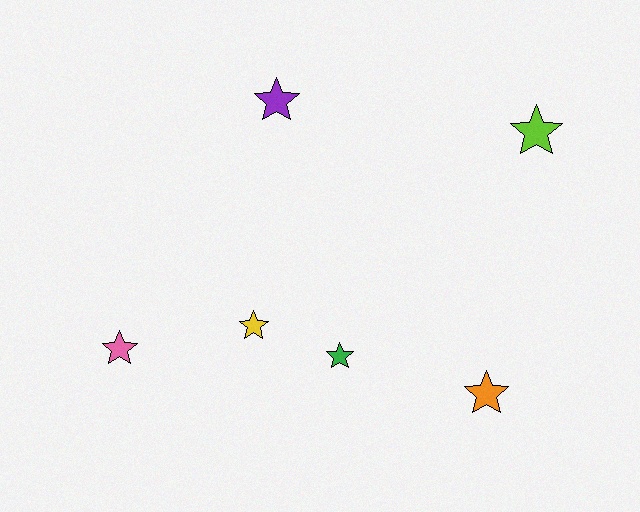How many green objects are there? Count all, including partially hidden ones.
There is 1 green object.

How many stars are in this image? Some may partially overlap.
There are 6 stars.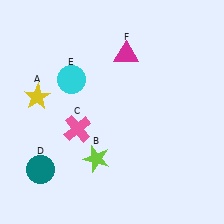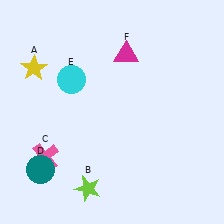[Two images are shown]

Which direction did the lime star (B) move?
The lime star (B) moved down.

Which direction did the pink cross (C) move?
The pink cross (C) moved left.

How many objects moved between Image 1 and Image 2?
3 objects moved between the two images.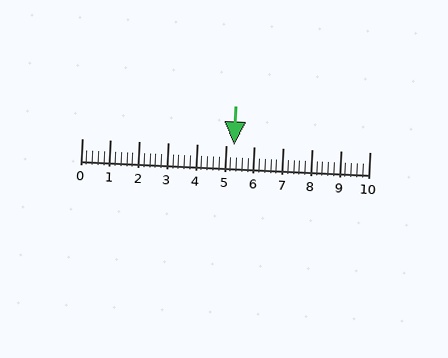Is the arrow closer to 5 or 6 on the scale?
The arrow is closer to 5.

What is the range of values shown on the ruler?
The ruler shows values from 0 to 10.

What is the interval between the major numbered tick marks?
The major tick marks are spaced 1 units apart.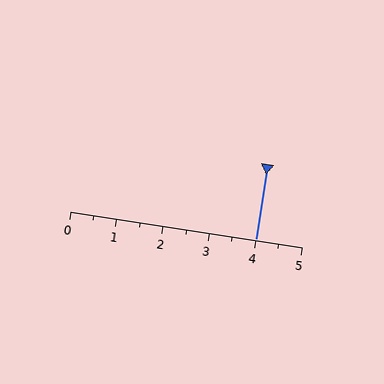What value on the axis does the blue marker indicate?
The marker indicates approximately 4.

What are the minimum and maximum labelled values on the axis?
The axis runs from 0 to 5.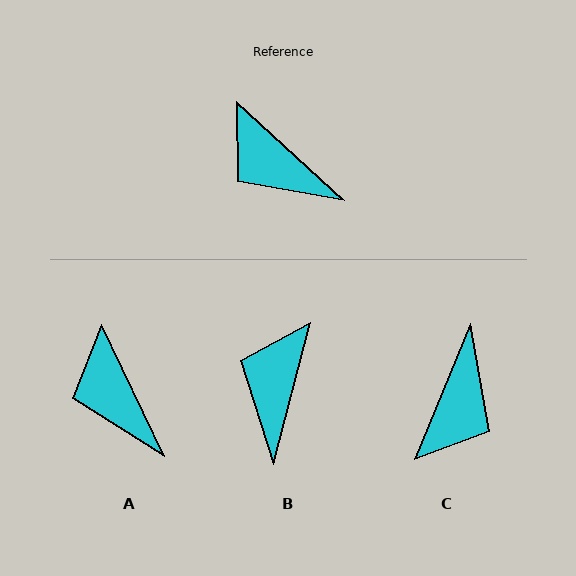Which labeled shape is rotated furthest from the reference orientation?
C, about 110 degrees away.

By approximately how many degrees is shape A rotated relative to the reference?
Approximately 22 degrees clockwise.